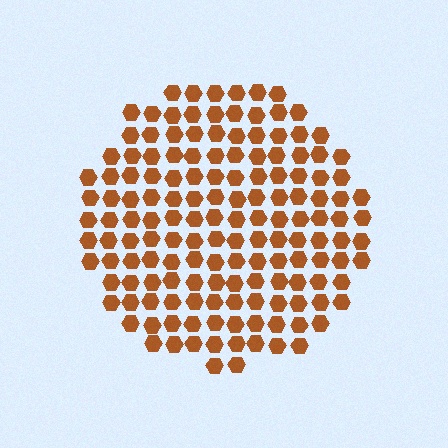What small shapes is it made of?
It is made of small hexagons.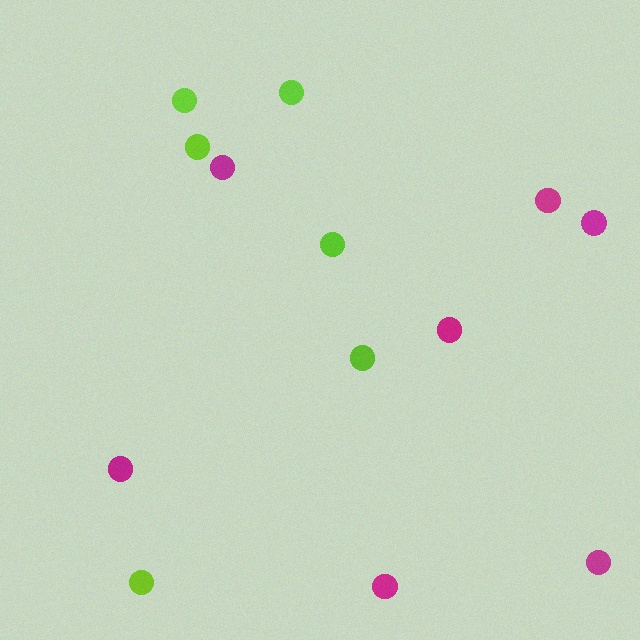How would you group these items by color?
There are 2 groups: one group of magenta circles (7) and one group of lime circles (6).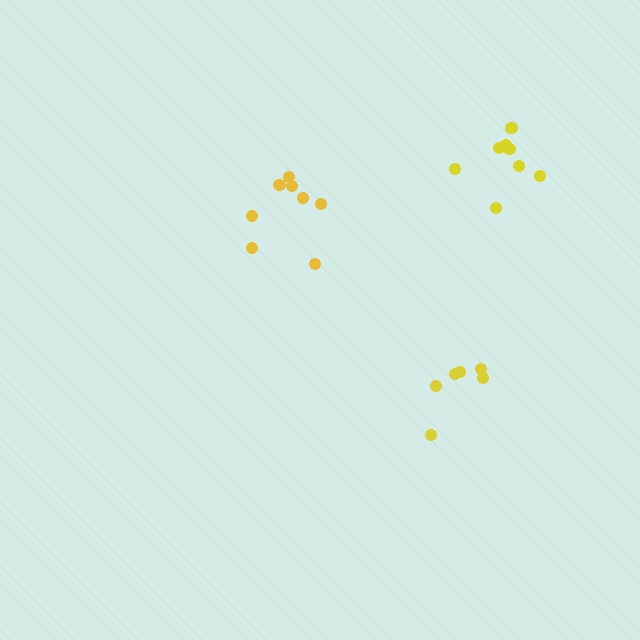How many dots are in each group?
Group 1: 8 dots, Group 2: 8 dots, Group 3: 6 dots (22 total).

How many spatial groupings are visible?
There are 3 spatial groupings.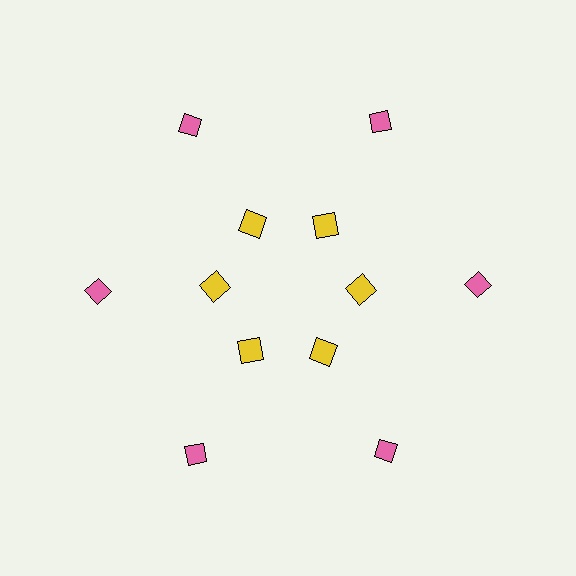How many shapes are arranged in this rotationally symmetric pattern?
There are 12 shapes, arranged in 6 groups of 2.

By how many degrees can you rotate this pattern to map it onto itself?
The pattern maps onto itself every 60 degrees of rotation.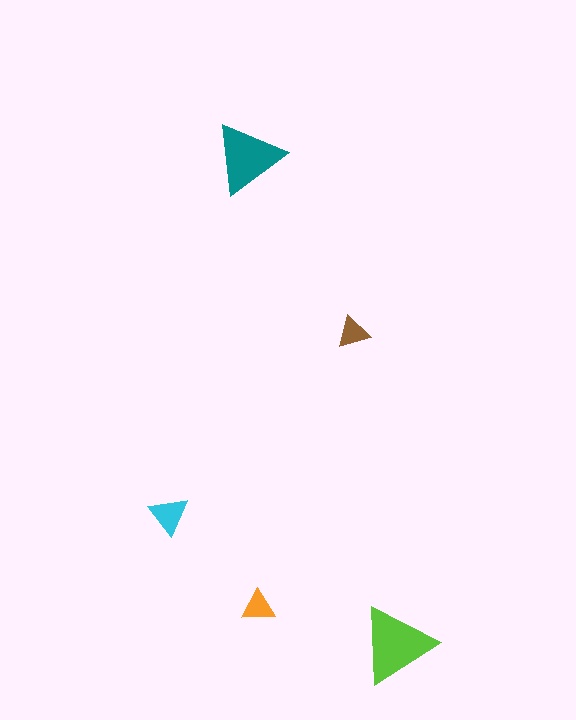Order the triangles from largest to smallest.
the lime one, the teal one, the cyan one, the orange one, the brown one.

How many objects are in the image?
There are 5 objects in the image.